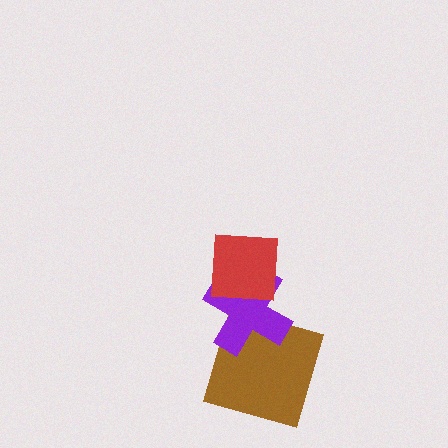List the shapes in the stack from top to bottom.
From top to bottom: the red square, the purple cross, the brown square.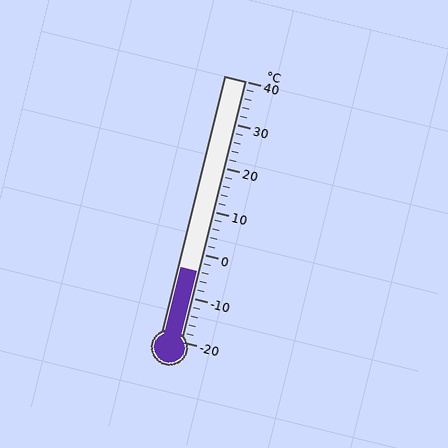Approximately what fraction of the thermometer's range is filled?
The thermometer is filled to approximately 25% of its range.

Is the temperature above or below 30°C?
The temperature is below 30°C.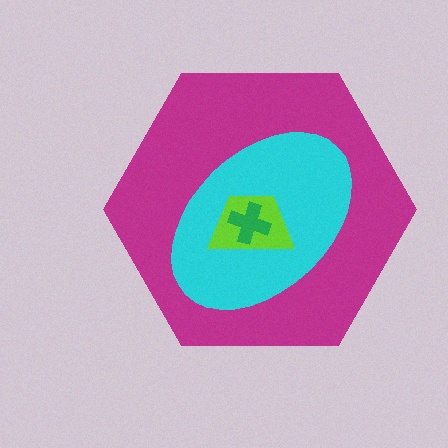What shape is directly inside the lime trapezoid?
The green cross.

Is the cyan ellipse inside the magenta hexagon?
Yes.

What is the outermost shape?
The magenta hexagon.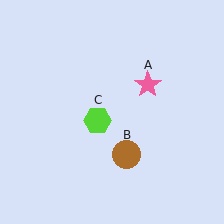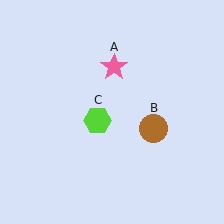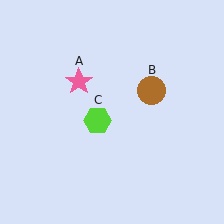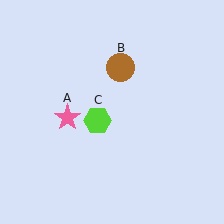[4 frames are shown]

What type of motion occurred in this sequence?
The pink star (object A), brown circle (object B) rotated counterclockwise around the center of the scene.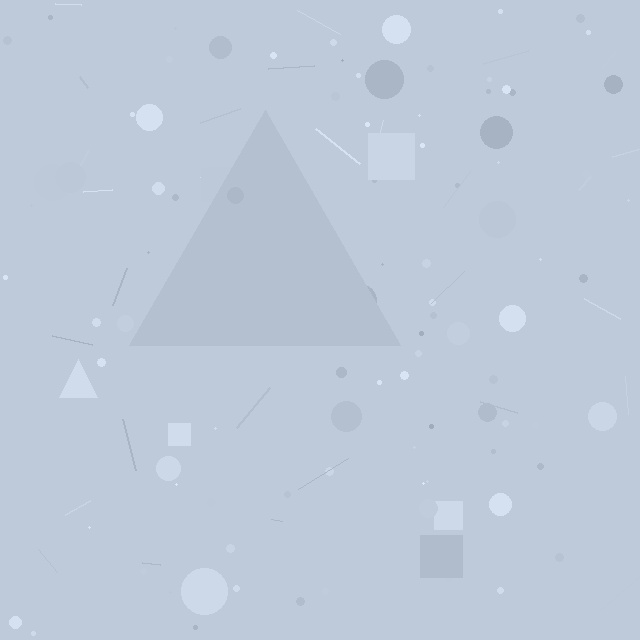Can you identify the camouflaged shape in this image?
The camouflaged shape is a triangle.